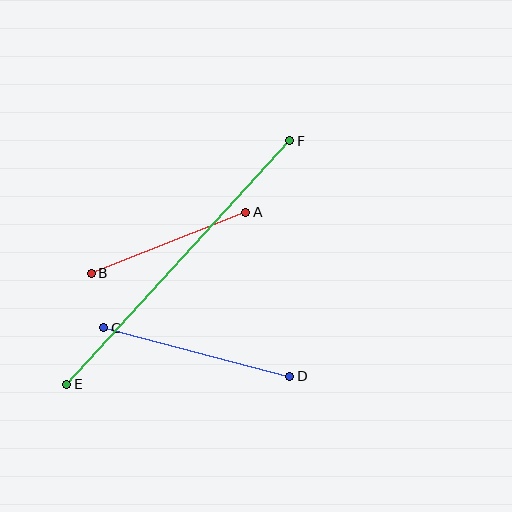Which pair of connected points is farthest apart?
Points E and F are farthest apart.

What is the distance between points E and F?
The distance is approximately 330 pixels.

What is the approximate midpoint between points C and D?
The midpoint is at approximately (197, 352) pixels.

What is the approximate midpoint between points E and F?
The midpoint is at approximately (178, 262) pixels.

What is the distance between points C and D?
The distance is approximately 192 pixels.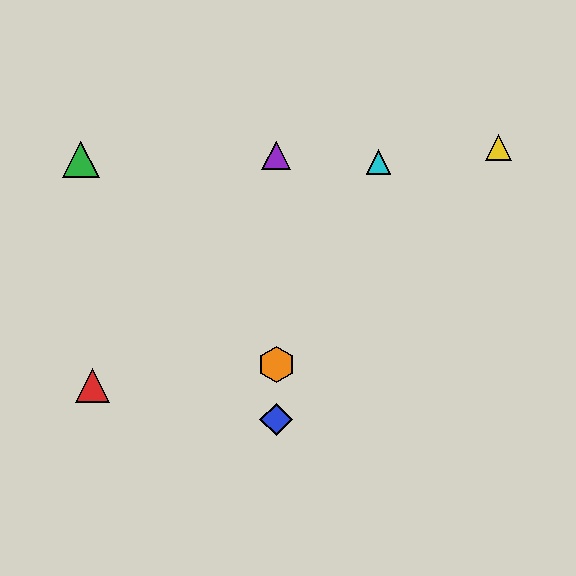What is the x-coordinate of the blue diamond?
The blue diamond is at x≈276.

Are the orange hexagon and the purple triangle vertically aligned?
Yes, both are at x≈276.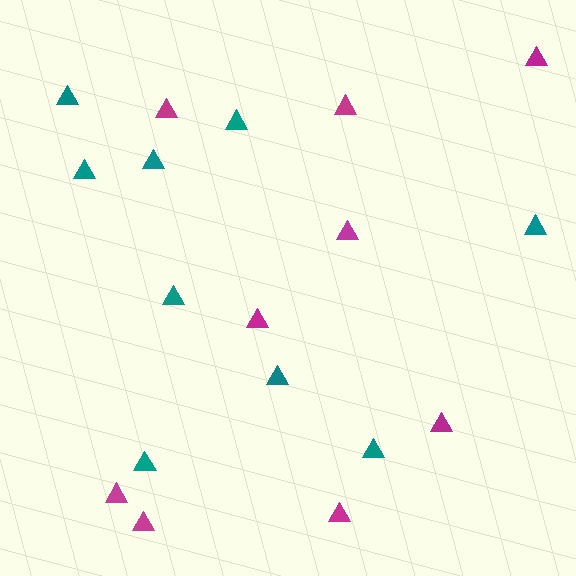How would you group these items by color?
There are 2 groups: one group of teal triangles (9) and one group of magenta triangles (9).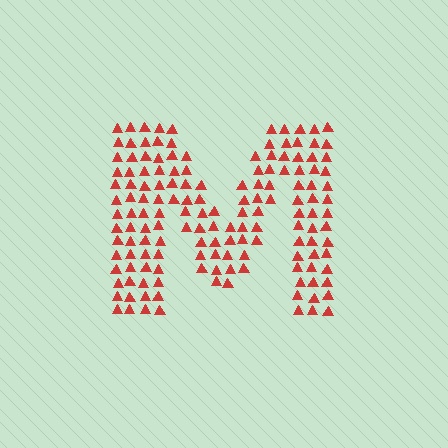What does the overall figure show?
The overall figure shows the letter M.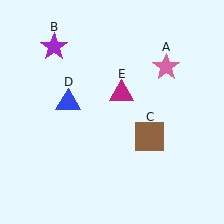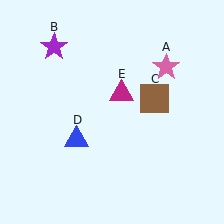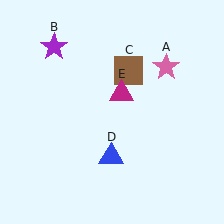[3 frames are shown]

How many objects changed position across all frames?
2 objects changed position: brown square (object C), blue triangle (object D).